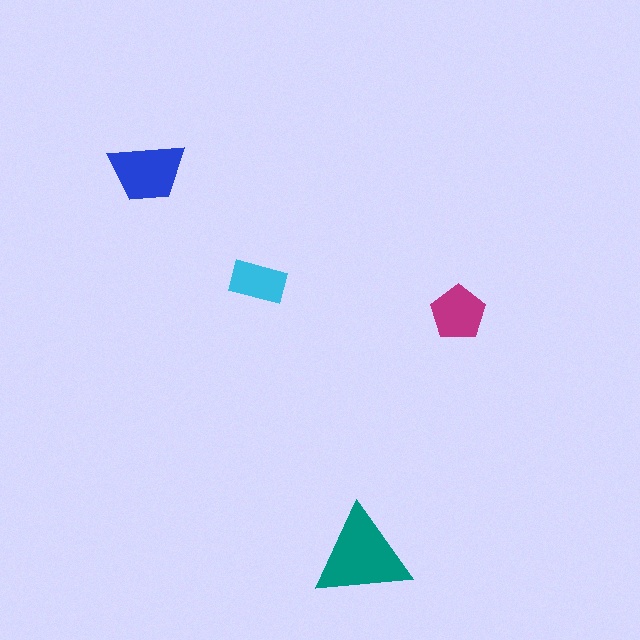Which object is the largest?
The teal triangle.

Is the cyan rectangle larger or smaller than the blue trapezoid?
Smaller.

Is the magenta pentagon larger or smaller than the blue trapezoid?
Smaller.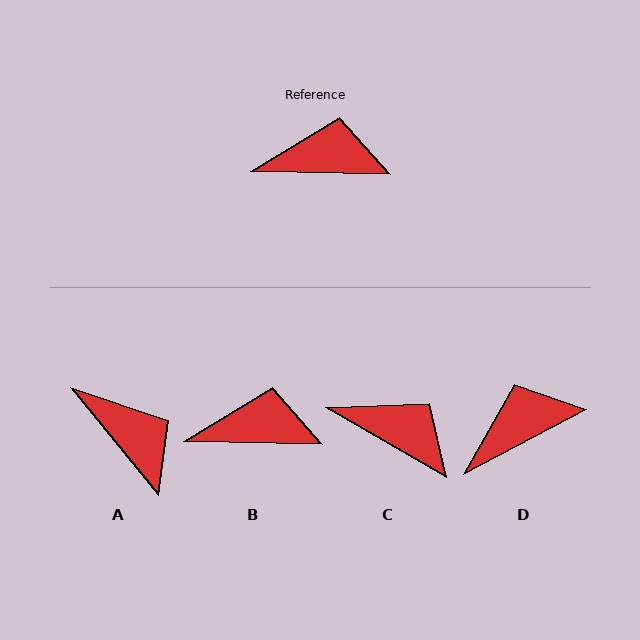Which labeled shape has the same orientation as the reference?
B.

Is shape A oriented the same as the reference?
No, it is off by about 49 degrees.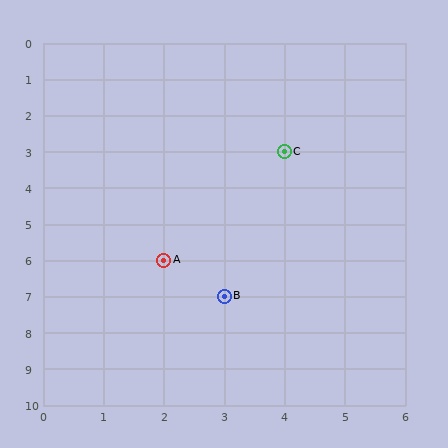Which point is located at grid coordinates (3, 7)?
Point B is at (3, 7).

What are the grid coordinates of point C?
Point C is at grid coordinates (4, 3).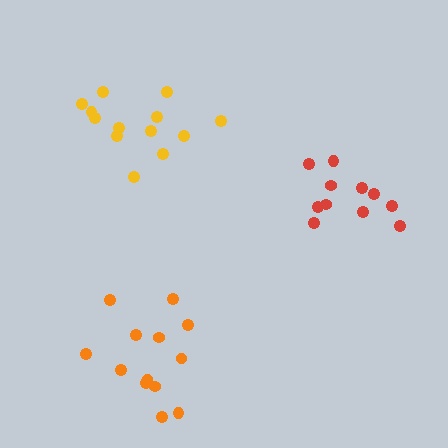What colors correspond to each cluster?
The clusters are colored: orange, yellow, red.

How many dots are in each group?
Group 1: 13 dots, Group 2: 13 dots, Group 3: 11 dots (37 total).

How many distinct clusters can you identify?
There are 3 distinct clusters.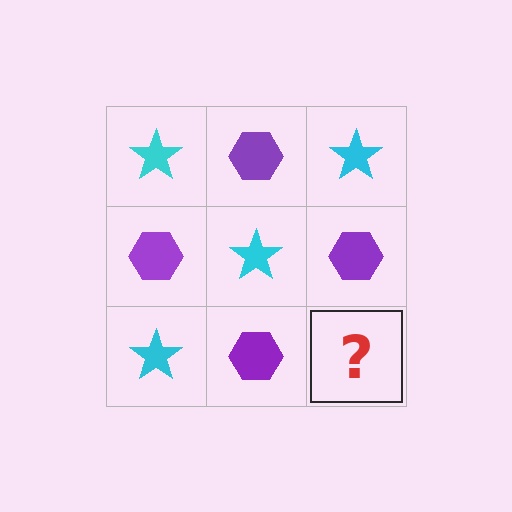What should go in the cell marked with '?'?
The missing cell should contain a cyan star.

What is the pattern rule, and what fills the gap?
The rule is that it alternates cyan star and purple hexagon in a checkerboard pattern. The gap should be filled with a cyan star.